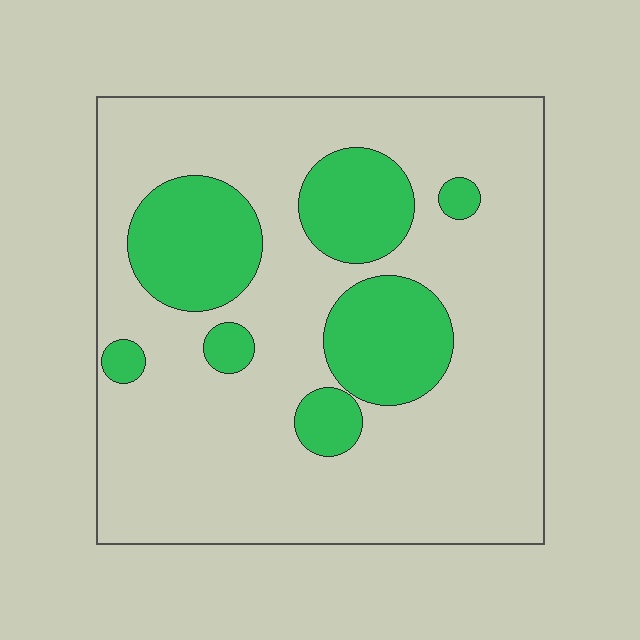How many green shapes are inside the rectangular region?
7.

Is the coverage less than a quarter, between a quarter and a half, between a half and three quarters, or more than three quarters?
Less than a quarter.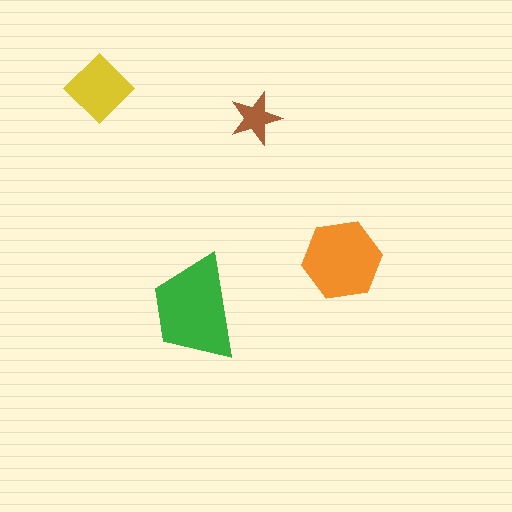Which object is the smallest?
The brown star.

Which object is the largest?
The green trapezoid.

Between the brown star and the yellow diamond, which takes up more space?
The yellow diamond.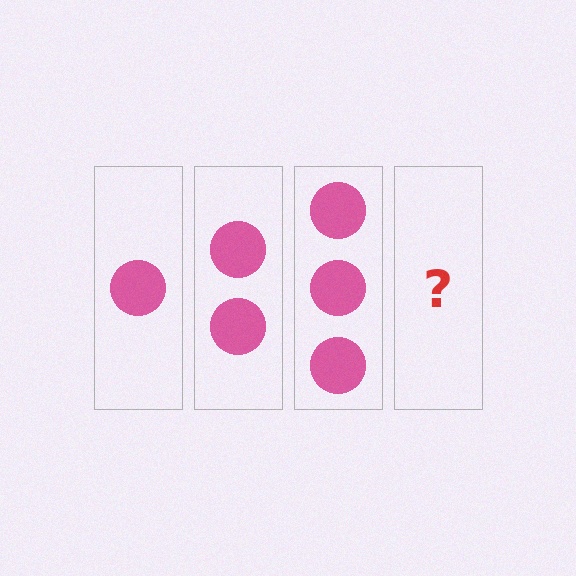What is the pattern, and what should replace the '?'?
The pattern is that each step adds one more circle. The '?' should be 4 circles.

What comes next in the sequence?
The next element should be 4 circles.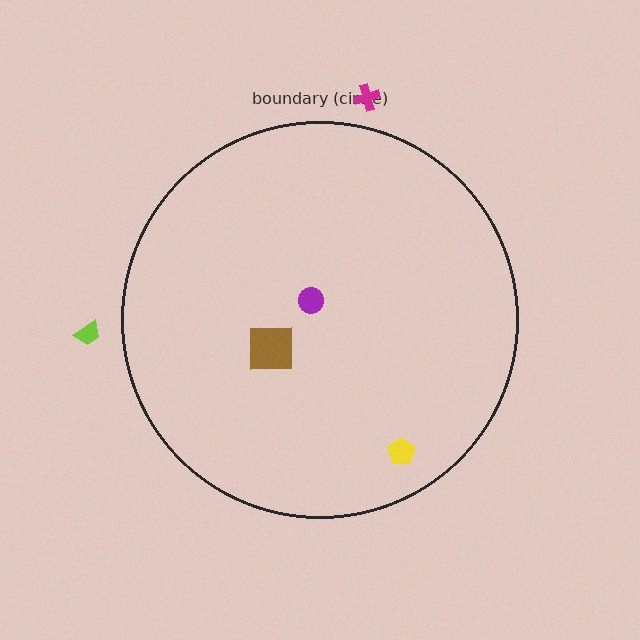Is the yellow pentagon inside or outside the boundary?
Inside.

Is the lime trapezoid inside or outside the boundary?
Outside.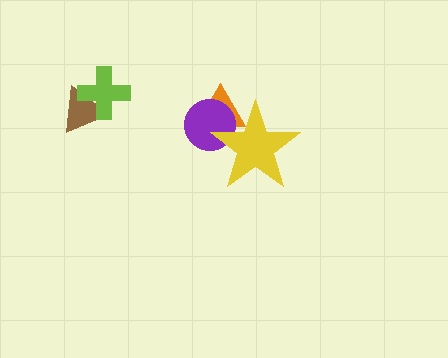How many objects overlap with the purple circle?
2 objects overlap with the purple circle.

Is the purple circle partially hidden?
Yes, it is partially covered by another shape.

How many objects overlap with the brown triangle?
1 object overlaps with the brown triangle.